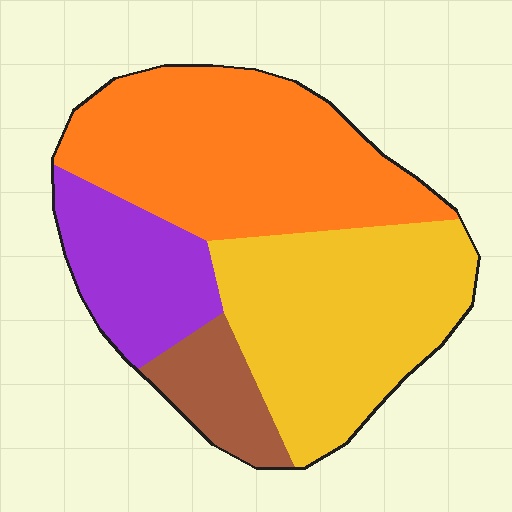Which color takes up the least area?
Brown, at roughly 10%.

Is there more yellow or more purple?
Yellow.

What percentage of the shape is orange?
Orange takes up about three eighths (3/8) of the shape.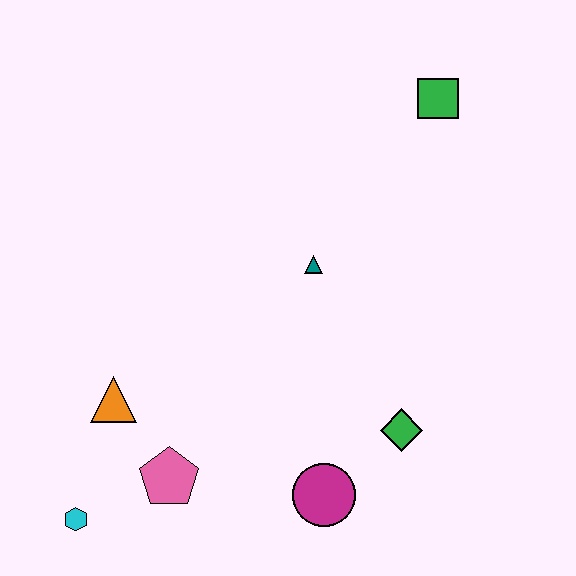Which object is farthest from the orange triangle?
The green square is farthest from the orange triangle.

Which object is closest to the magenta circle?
The green diamond is closest to the magenta circle.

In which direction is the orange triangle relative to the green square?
The orange triangle is to the left of the green square.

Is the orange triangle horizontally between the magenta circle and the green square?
No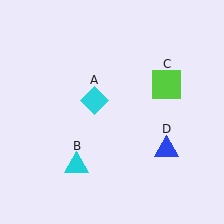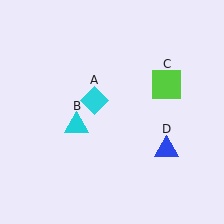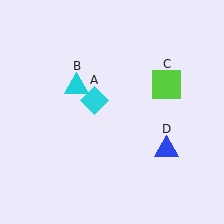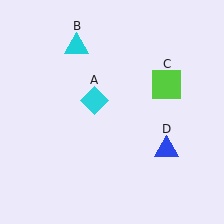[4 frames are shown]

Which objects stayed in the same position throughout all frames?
Cyan diamond (object A) and lime square (object C) and blue triangle (object D) remained stationary.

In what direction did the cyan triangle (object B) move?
The cyan triangle (object B) moved up.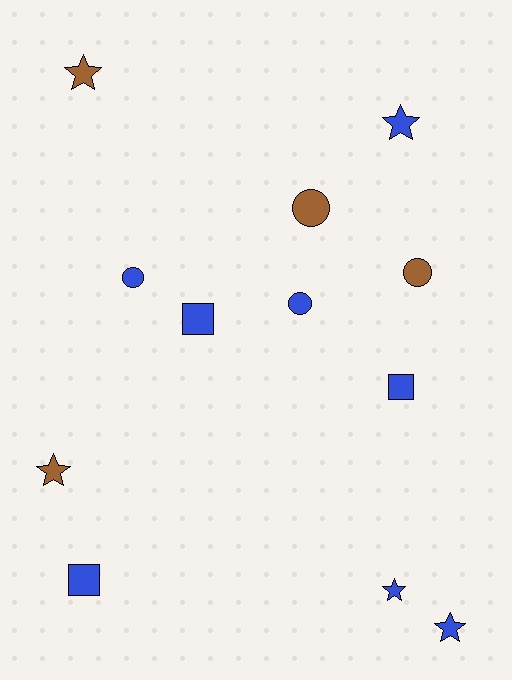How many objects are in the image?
There are 12 objects.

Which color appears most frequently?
Blue, with 8 objects.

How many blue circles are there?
There are 2 blue circles.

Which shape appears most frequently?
Star, with 5 objects.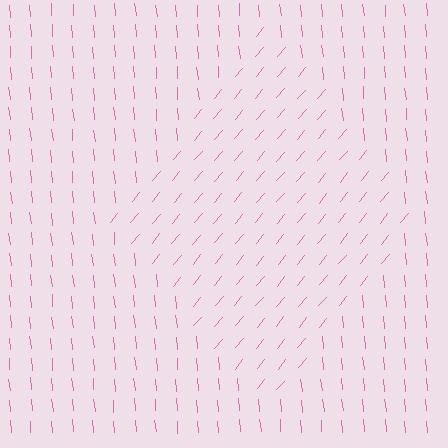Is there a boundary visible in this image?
Yes, there is a texture boundary formed by a change in line orientation.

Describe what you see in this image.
The image is filled with small pink line segments. A diamond region in the image has lines oriented differently from the surrounding lines, creating a visible texture boundary.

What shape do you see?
I see a diamond.